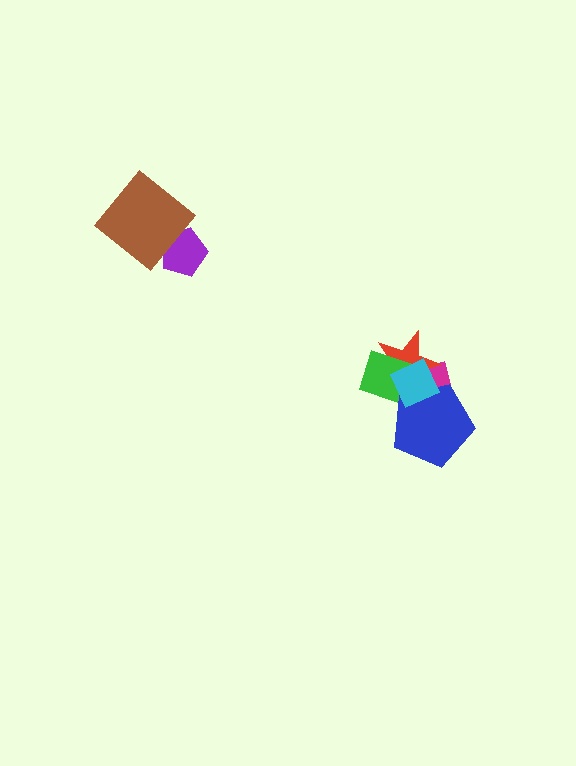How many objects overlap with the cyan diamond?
4 objects overlap with the cyan diamond.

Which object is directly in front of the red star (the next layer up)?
The green diamond is directly in front of the red star.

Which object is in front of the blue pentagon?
The cyan diamond is in front of the blue pentagon.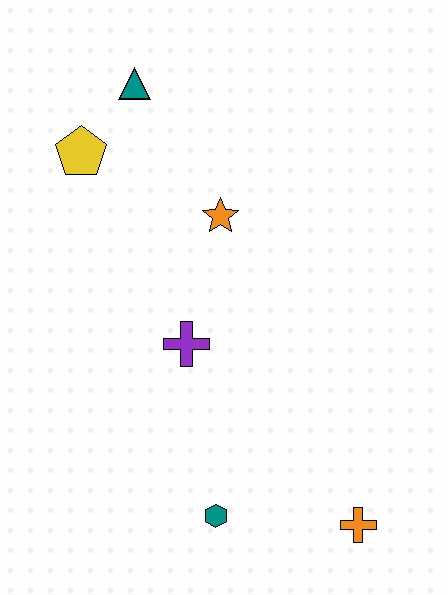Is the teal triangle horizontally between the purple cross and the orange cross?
No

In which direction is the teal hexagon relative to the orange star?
The teal hexagon is below the orange star.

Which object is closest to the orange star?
The purple cross is closest to the orange star.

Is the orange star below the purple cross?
No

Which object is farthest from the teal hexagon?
The teal triangle is farthest from the teal hexagon.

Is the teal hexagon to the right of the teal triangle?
Yes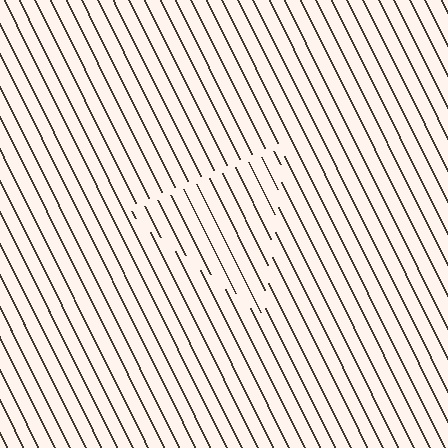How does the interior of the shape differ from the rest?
The interior of the shape contains the same grating, shifted by half a period — the contour is defined by the phase discontinuity where line-ends from the inner and outer gratings abut.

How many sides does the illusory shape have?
3 sides — the line-ends trace a triangle.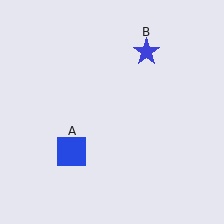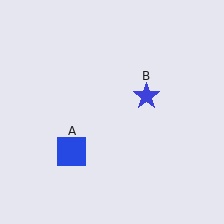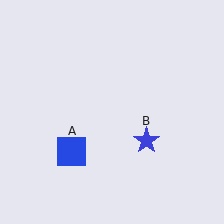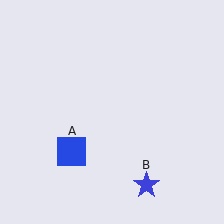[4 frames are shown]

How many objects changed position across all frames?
1 object changed position: blue star (object B).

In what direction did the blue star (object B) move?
The blue star (object B) moved down.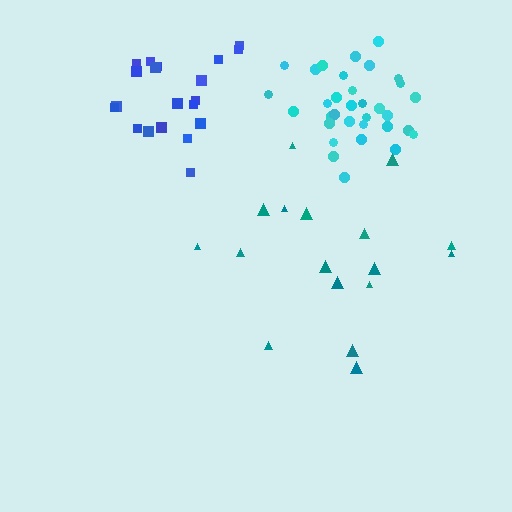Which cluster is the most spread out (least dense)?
Teal.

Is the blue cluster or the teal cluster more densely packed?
Blue.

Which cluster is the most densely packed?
Cyan.